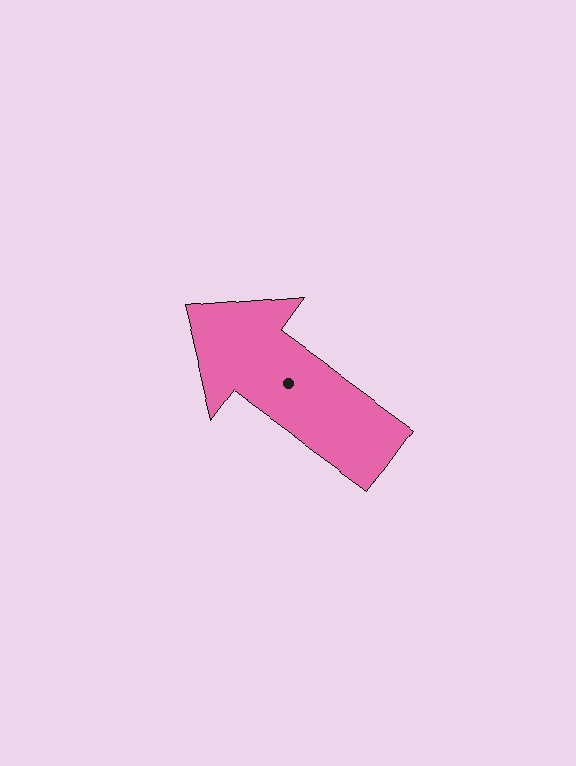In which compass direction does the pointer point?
Northwest.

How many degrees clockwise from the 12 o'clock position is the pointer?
Approximately 306 degrees.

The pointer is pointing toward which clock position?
Roughly 10 o'clock.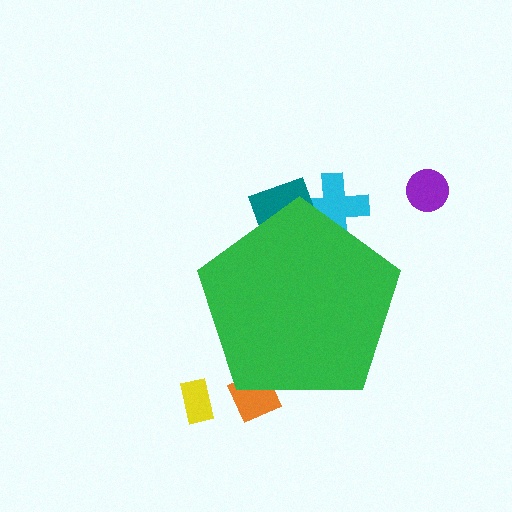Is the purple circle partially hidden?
No, the purple circle is fully visible.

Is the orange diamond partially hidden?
Yes, the orange diamond is partially hidden behind the green pentagon.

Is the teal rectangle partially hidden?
Yes, the teal rectangle is partially hidden behind the green pentagon.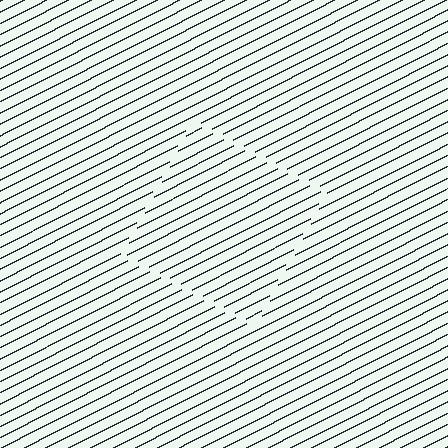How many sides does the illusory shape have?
4 sides — the line-ends trace a square.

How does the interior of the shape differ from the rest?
The interior of the shape contains the same grating, shifted by half a period — the contour is defined by the phase discontinuity where line-ends from the inner and outer gratings abut.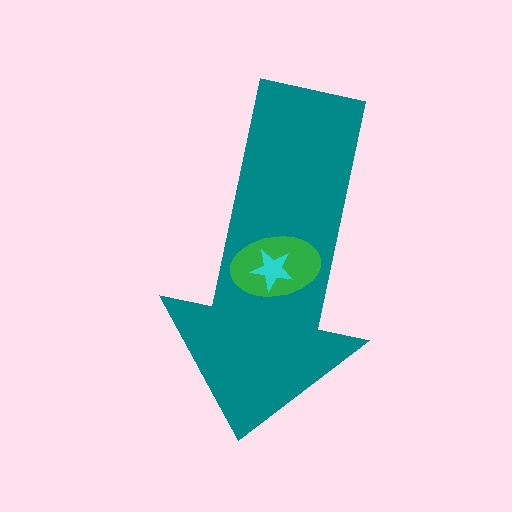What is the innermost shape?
The cyan star.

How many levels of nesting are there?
3.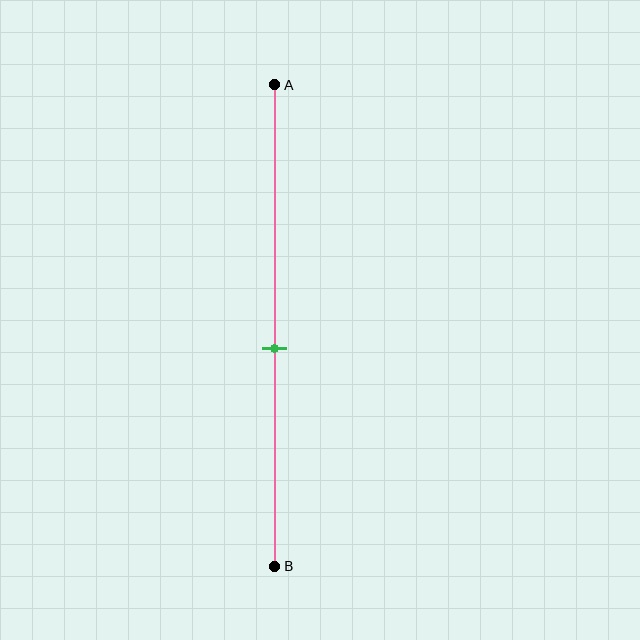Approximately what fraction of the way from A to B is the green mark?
The green mark is approximately 55% of the way from A to B.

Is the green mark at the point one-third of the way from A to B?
No, the mark is at about 55% from A, not at the 33% one-third point.